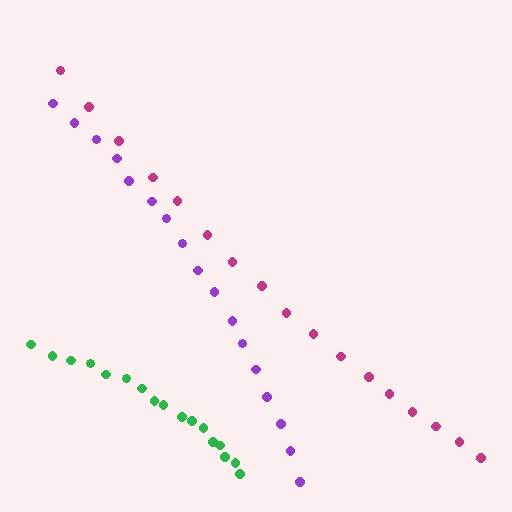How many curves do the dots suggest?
There are 3 distinct paths.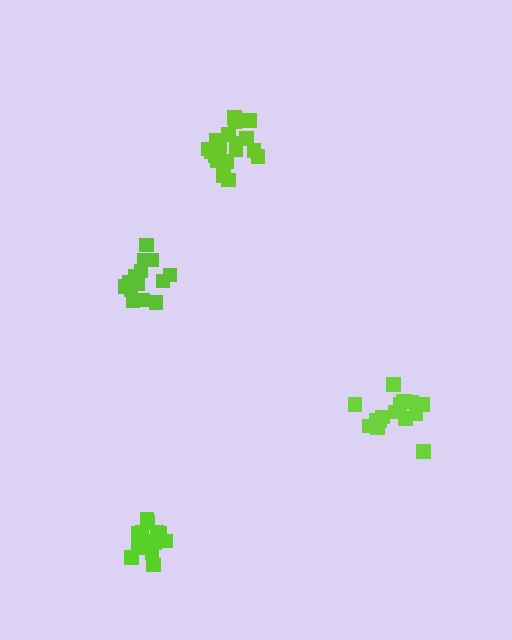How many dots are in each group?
Group 1: 20 dots, Group 2: 17 dots, Group 3: 15 dots, Group 4: 17 dots (69 total).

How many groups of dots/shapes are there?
There are 4 groups.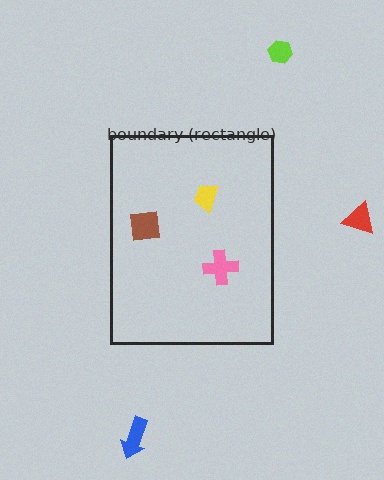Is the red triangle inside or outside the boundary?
Outside.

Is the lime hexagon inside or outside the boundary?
Outside.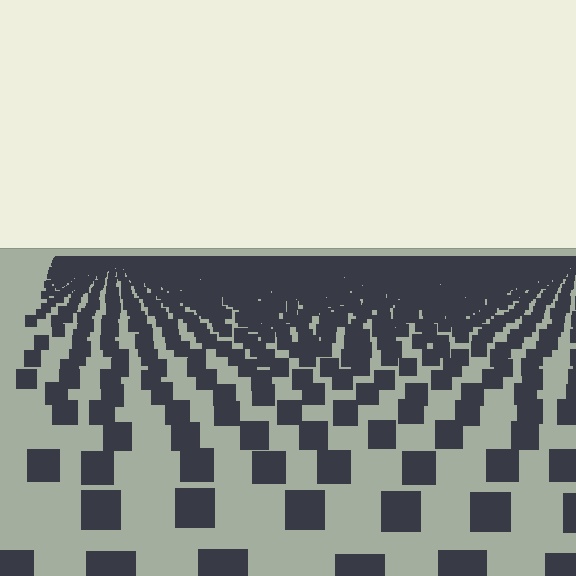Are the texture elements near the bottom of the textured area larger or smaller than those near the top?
Larger. Near the bottom, elements are closer to the viewer and appear at a bigger on-screen size.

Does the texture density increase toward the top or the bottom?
Density increases toward the top.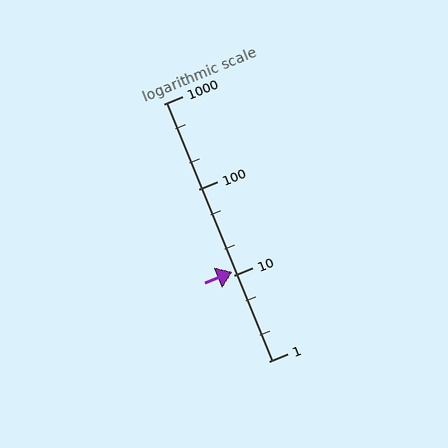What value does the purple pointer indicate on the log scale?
The pointer indicates approximately 11.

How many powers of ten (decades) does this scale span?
The scale spans 3 decades, from 1 to 1000.